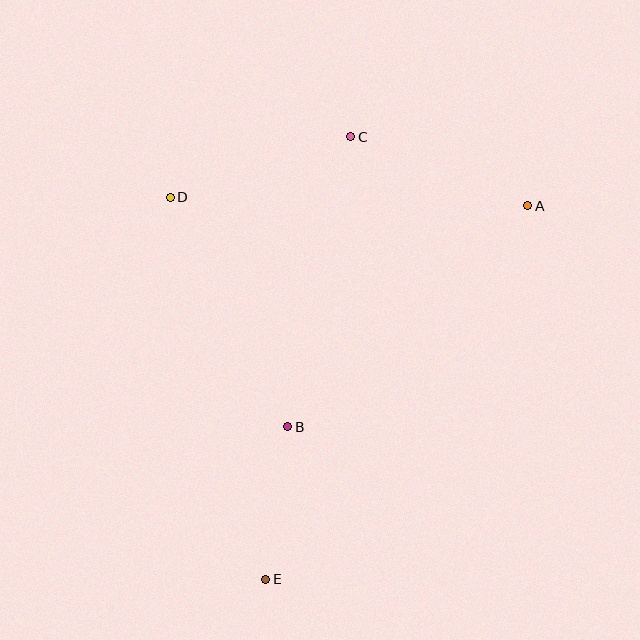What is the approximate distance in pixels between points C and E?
The distance between C and E is approximately 450 pixels.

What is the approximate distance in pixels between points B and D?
The distance between B and D is approximately 258 pixels.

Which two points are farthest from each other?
Points A and E are farthest from each other.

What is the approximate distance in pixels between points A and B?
The distance between A and B is approximately 326 pixels.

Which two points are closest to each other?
Points B and E are closest to each other.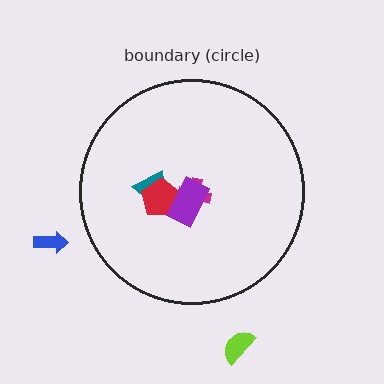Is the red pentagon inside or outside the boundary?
Inside.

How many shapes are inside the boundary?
4 inside, 2 outside.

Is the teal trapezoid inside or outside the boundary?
Inside.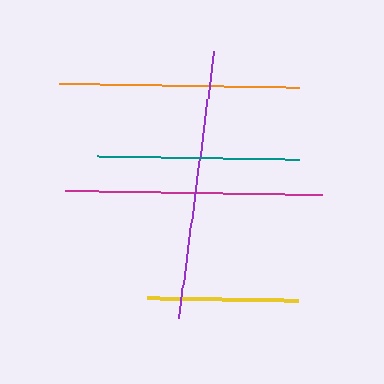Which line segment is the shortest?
The yellow line is the shortest at approximately 151 pixels.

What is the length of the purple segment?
The purple segment is approximately 268 pixels long.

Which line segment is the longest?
The purple line is the longest at approximately 268 pixels.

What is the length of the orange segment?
The orange segment is approximately 239 pixels long.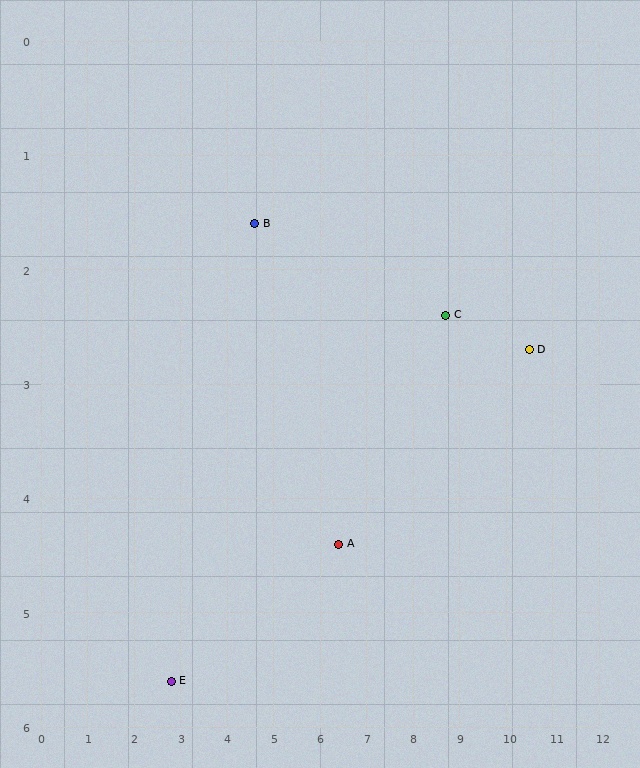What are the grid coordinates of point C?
Point C is at approximately (8.7, 2.4).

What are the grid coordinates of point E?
Point E is at approximately (2.8, 5.6).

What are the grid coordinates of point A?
Point A is at approximately (6.4, 4.4).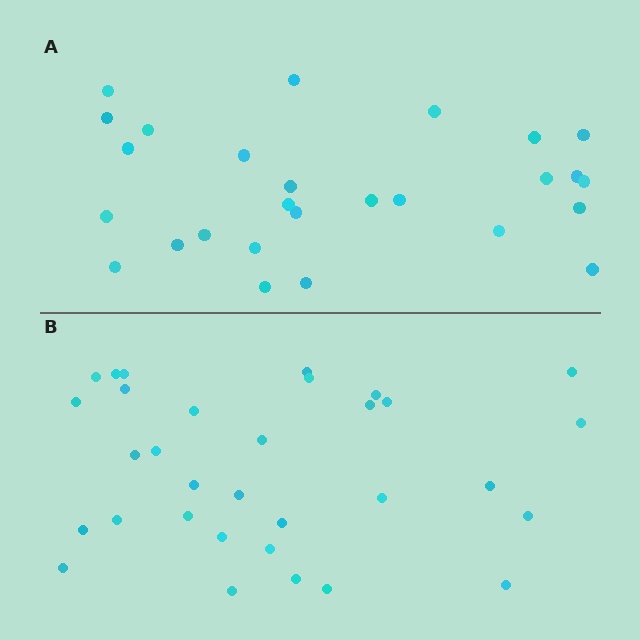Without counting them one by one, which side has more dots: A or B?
Region B (the bottom region) has more dots.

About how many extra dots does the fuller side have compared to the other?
Region B has about 5 more dots than region A.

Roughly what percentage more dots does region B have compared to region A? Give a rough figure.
About 20% more.